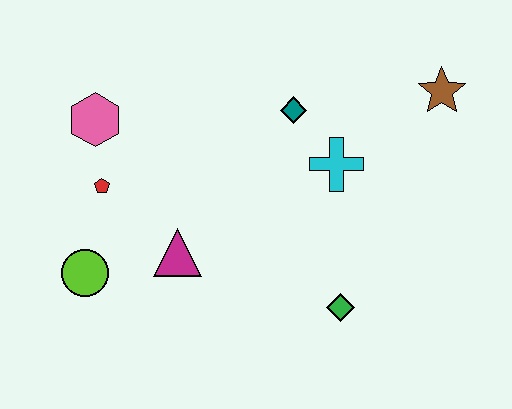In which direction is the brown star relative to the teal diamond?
The brown star is to the right of the teal diamond.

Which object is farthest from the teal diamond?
The lime circle is farthest from the teal diamond.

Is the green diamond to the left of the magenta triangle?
No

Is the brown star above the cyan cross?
Yes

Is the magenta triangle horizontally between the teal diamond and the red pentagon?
Yes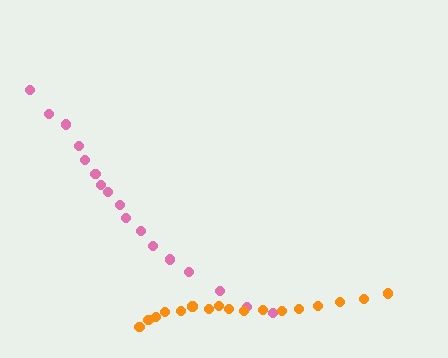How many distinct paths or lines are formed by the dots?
There are 2 distinct paths.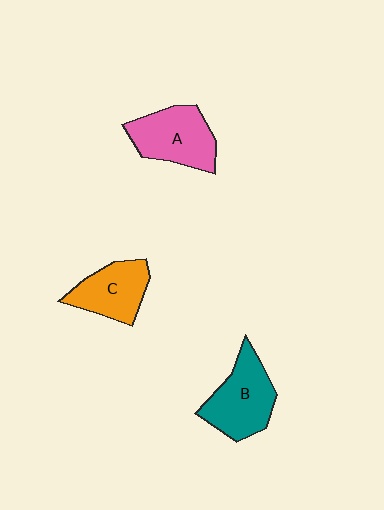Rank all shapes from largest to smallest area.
From largest to smallest: B (teal), A (pink), C (orange).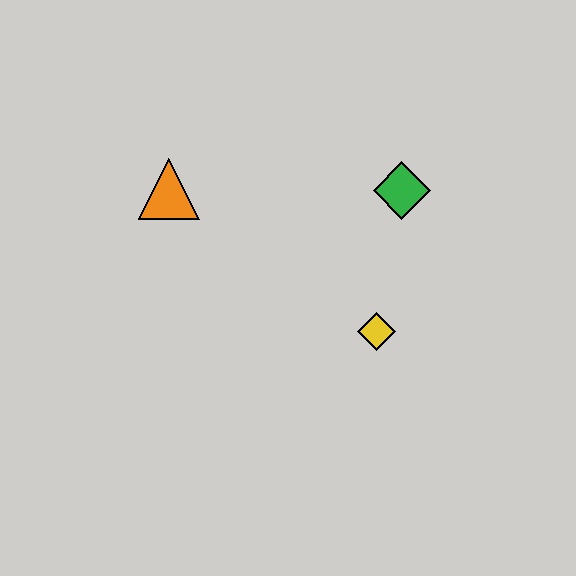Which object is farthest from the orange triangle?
The yellow diamond is farthest from the orange triangle.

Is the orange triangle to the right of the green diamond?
No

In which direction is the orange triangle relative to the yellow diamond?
The orange triangle is to the left of the yellow diamond.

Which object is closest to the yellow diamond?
The green diamond is closest to the yellow diamond.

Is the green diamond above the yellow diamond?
Yes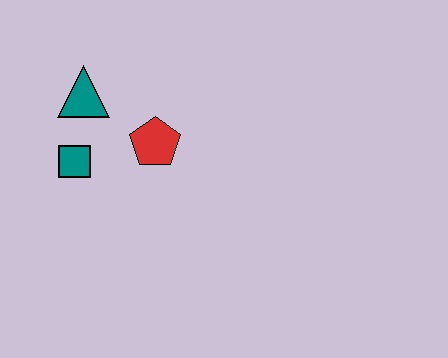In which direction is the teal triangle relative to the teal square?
The teal triangle is above the teal square.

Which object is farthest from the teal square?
The red pentagon is farthest from the teal square.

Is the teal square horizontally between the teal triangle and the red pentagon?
No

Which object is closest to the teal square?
The teal triangle is closest to the teal square.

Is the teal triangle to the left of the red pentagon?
Yes